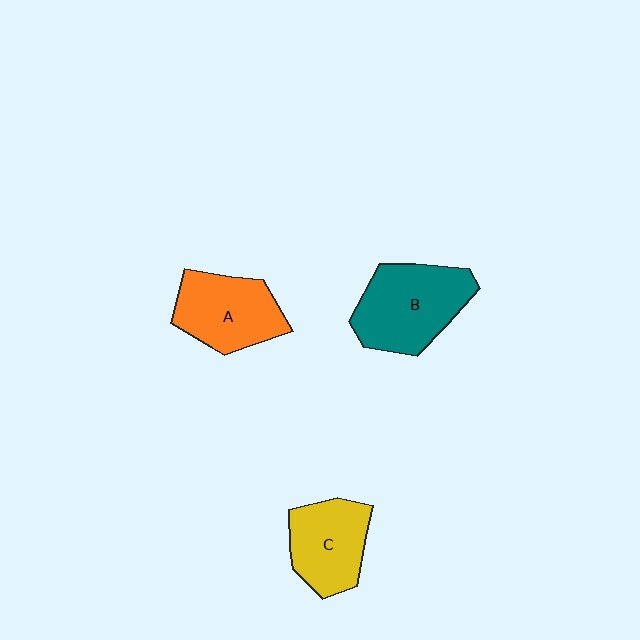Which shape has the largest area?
Shape B (teal).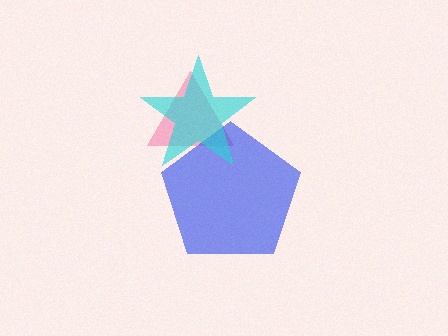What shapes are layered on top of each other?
The layered shapes are: a pink triangle, a blue pentagon, a cyan star.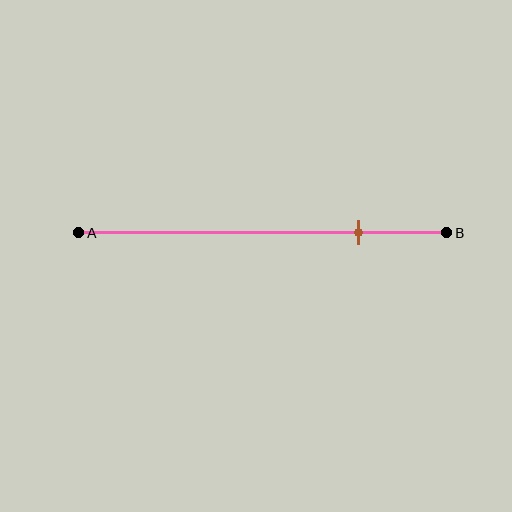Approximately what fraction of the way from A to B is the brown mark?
The brown mark is approximately 75% of the way from A to B.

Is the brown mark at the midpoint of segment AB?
No, the mark is at about 75% from A, not at the 50% midpoint.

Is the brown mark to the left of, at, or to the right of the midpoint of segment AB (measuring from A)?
The brown mark is to the right of the midpoint of segment AB.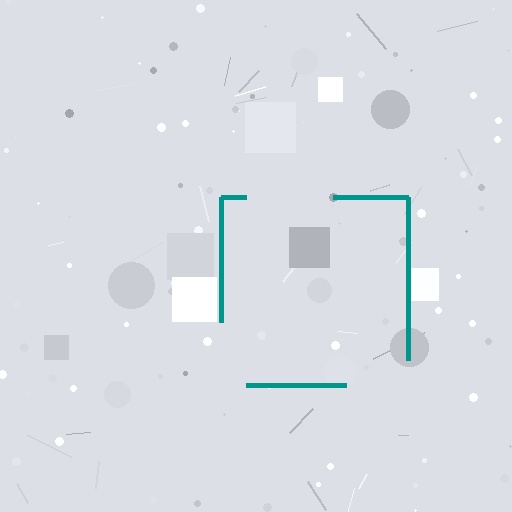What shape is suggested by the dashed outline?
The dashed outline suggests a square.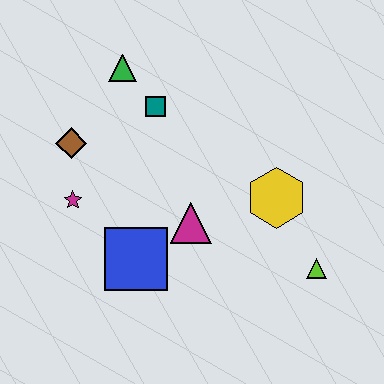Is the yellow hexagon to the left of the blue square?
No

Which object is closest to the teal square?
The green triangle is closest to the teal square.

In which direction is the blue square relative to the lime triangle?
The blue square is to the left of the lime triangle.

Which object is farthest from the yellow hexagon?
The brown diamond is farthest from the yellow hexagon.